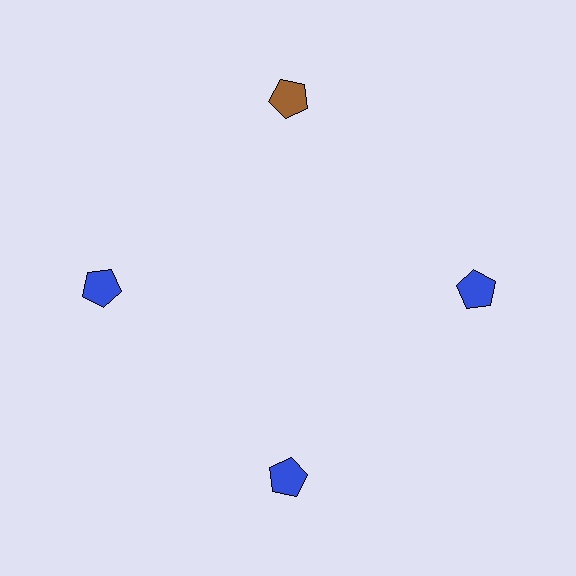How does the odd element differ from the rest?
It has a different color: brown instead of blue.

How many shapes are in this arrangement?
There are 4 shapes arranged in a ring pattern.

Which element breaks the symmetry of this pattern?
The brown pentagon at roughly the 12 o'clock position breaks the symmetry. All other shapes are blue pentagons.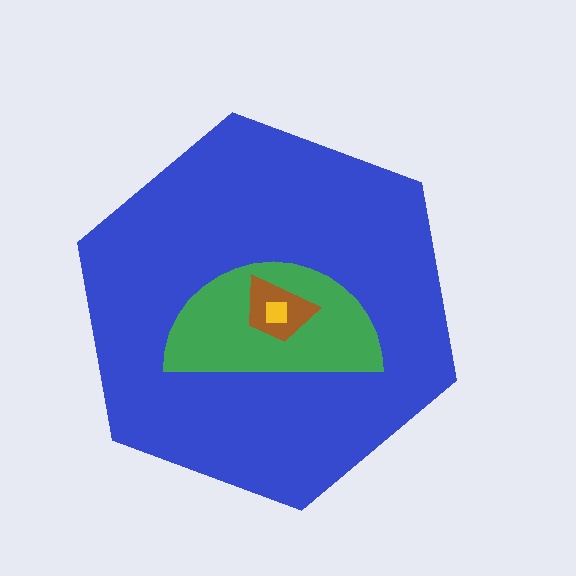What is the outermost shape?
The blue hexagon.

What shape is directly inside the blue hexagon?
The green semicircle.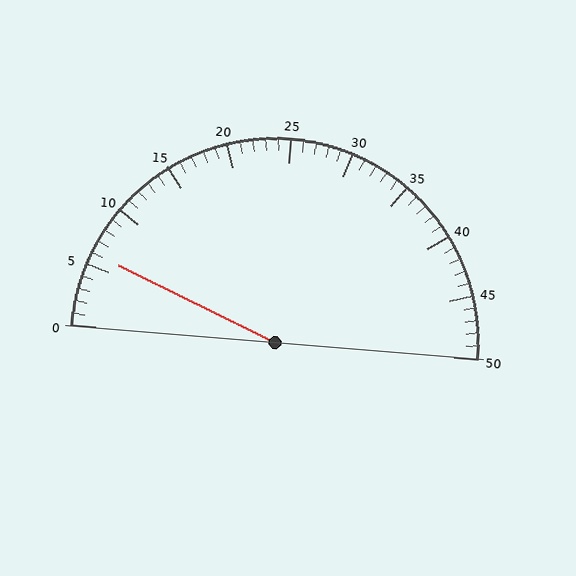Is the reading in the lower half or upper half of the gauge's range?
The reading is in the lower half of the range (0 to 50).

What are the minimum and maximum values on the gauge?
The gauge ranges from 0 to 50.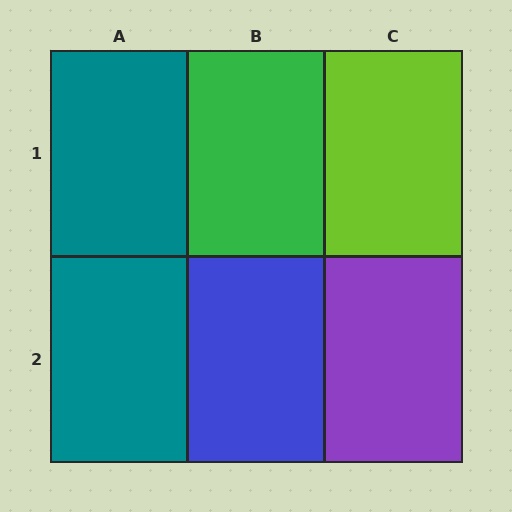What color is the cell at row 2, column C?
Purple.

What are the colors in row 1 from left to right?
Teal, green, lime.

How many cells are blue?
1 cell is blue.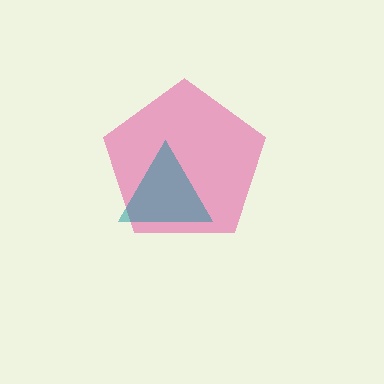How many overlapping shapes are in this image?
There are 2 overlapping shapes in the image.